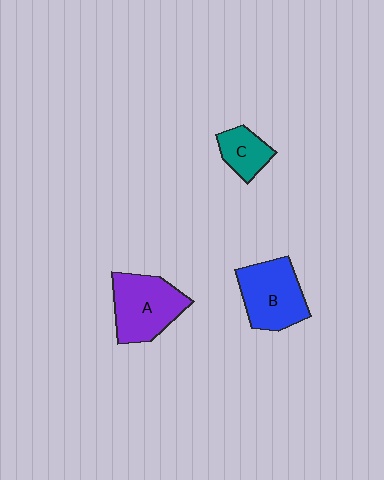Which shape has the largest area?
Shape A (purple).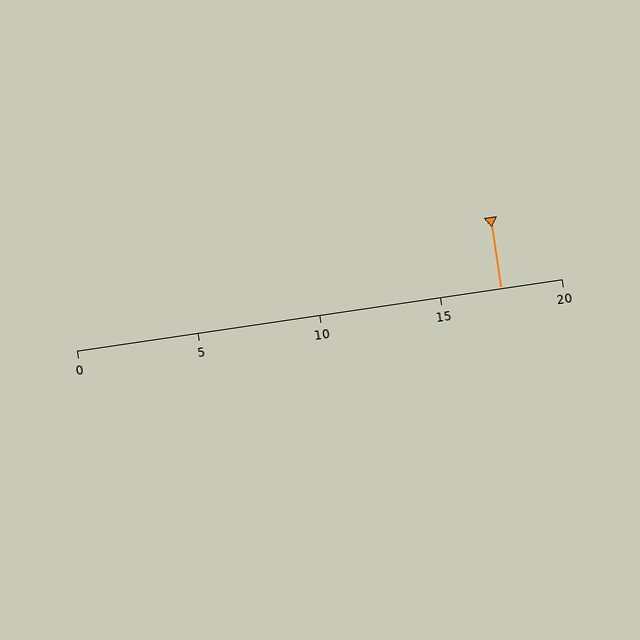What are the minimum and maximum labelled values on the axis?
The axis runs from 0 to 20.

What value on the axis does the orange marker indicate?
The marker indicates approximately 17.5.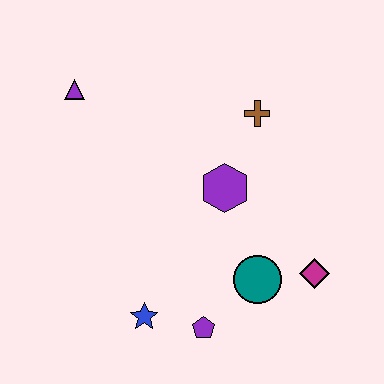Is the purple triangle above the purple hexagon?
Yes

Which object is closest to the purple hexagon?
The brown cross is closest to the purple hexagon.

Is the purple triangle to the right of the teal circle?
No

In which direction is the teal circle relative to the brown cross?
The teal circle is below the brown cross.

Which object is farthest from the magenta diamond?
The purple triangle is farthest from the magenta diamond.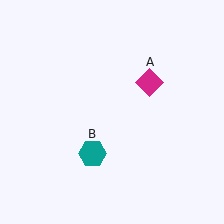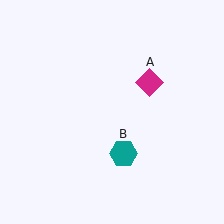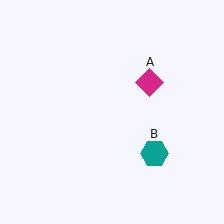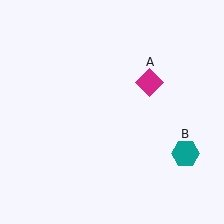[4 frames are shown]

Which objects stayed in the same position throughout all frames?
Magenta diamond (object A) remained stationary.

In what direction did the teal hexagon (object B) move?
The teal hexagon (object B) moved right.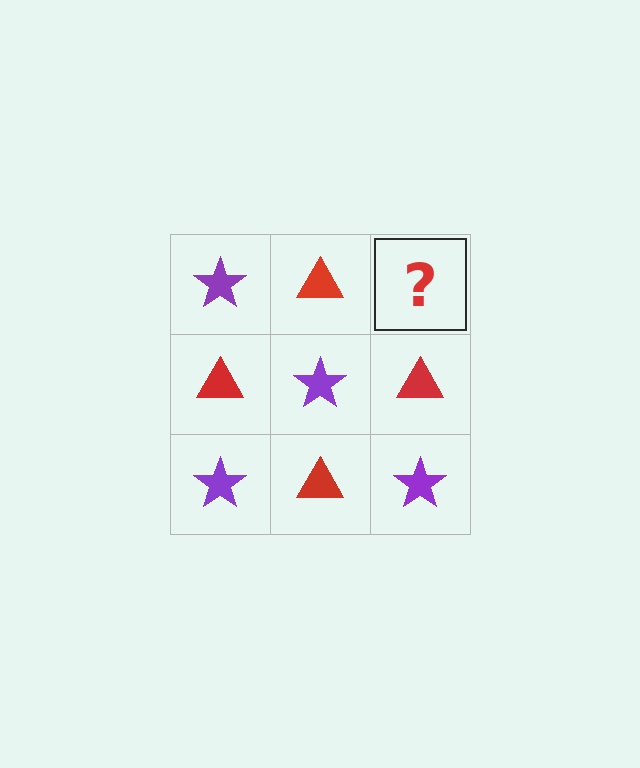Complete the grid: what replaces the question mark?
The question mark should be replaced with a purple star.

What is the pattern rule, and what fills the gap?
The rule is that it alternates purple star and red triangle in a checkerboard pattern. The gap should be filled with a purple star.